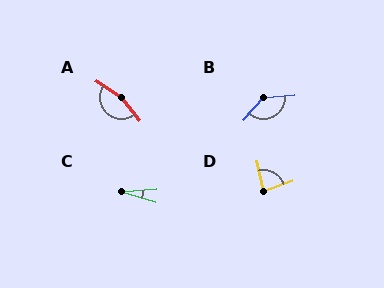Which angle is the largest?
A, at approximately 160 degrees.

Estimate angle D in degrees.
Approximately 83 degrees.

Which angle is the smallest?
C, at approximately 21 degrees.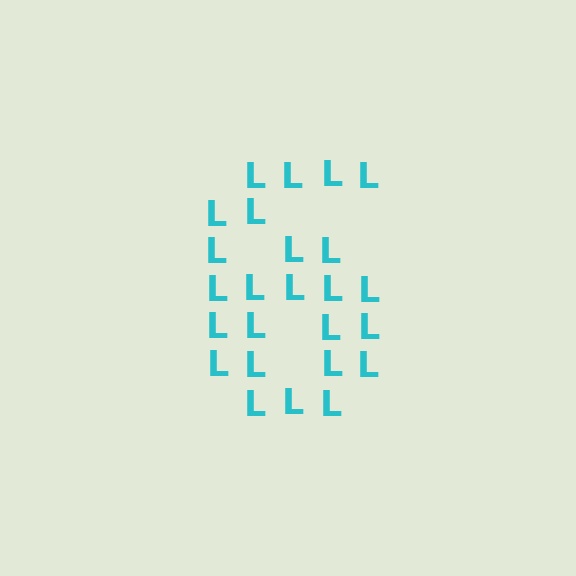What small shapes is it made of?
It is made of small letter L's.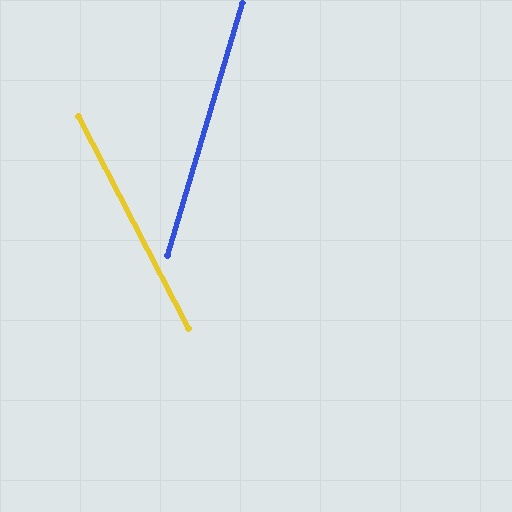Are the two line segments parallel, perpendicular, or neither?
Neither parallel nor perpendicular — they differ by about 44°.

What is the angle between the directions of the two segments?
Approximately 44 degrees.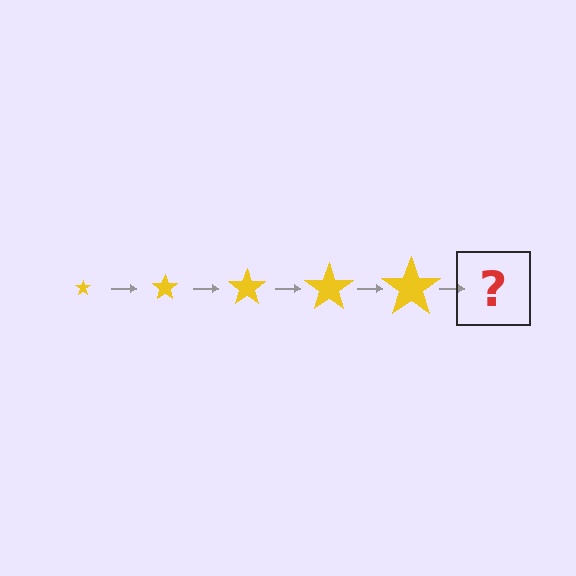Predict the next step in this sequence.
The next step is a yellow star, larger than the previous one.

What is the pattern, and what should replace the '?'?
The pattern is that the star gets progressively larger each step. The '?' should be a yellow star, larger than the previous one.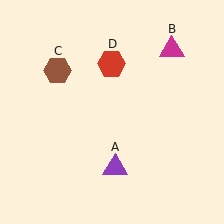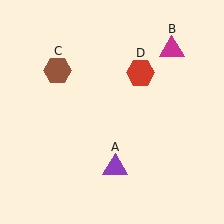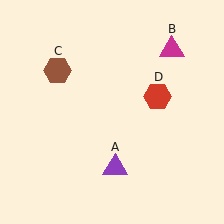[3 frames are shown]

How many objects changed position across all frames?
1 object changed position: red hexagon (object D).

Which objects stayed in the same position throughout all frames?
Purple triangle (object A) and magenta triangle (object B) and brown hexagon (object C) remained stationary.